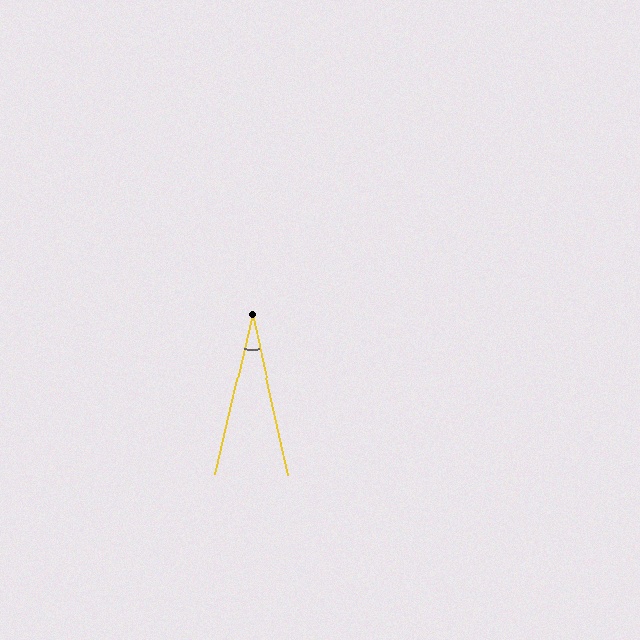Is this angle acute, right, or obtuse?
It is acute.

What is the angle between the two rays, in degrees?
Approximately 26 degrees.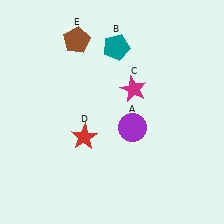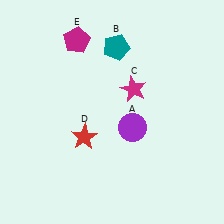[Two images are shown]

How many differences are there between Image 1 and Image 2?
There is 1 difference between the two images.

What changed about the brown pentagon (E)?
In Image 1, E is brown. In Image 2, it changed to magenta.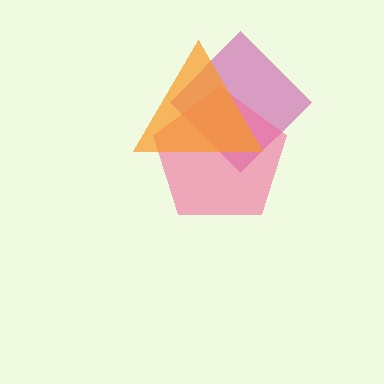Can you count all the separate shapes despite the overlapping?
Yes, there are 3 separate shapes.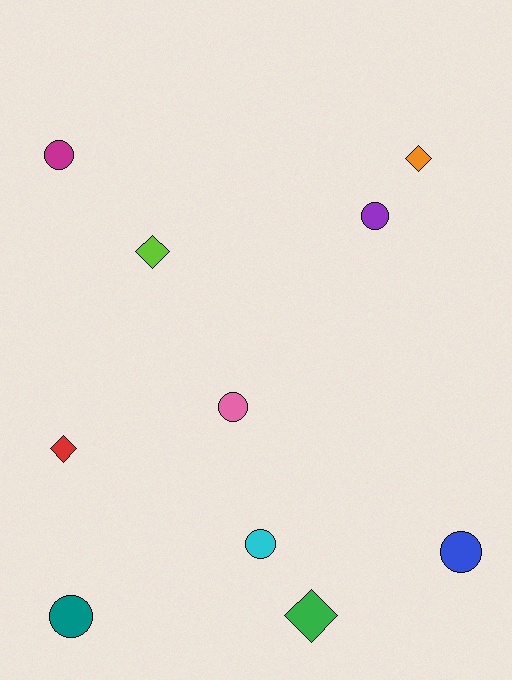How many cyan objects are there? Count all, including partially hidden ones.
There is 1 cyan object.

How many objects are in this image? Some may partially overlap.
There are 10 objects.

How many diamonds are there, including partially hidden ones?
There are 4 diamonds.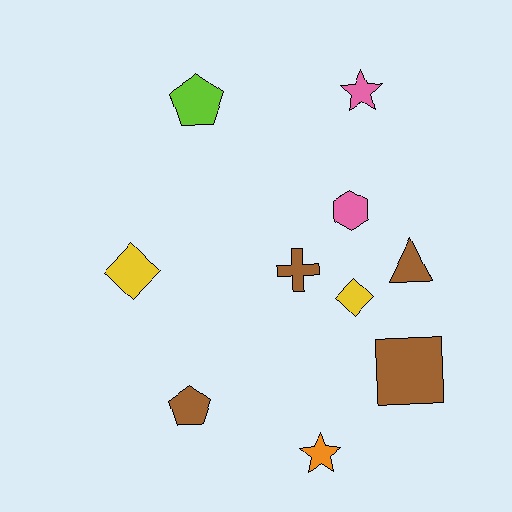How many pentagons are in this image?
There are 2 pentagons.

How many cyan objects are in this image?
There are no cyan objects.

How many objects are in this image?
There are 10 objects.